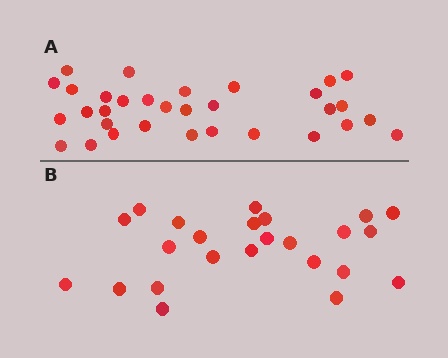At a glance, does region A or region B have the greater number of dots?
Region A (the top region) has more dots.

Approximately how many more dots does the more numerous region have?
Region A has roughly 8 or so more dots than region B.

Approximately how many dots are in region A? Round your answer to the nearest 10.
About 30 dots. (The exact count is 32, which rounds to 30.)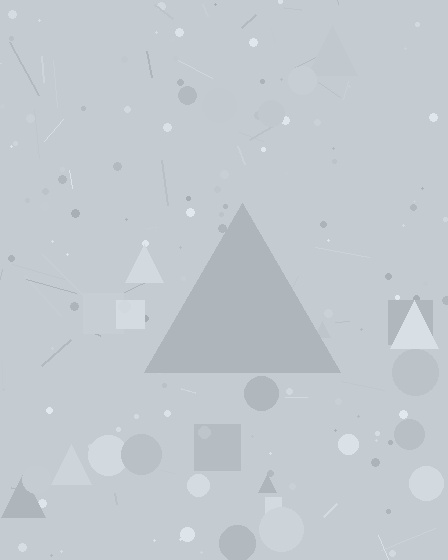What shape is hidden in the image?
A triangle is hidden in the image.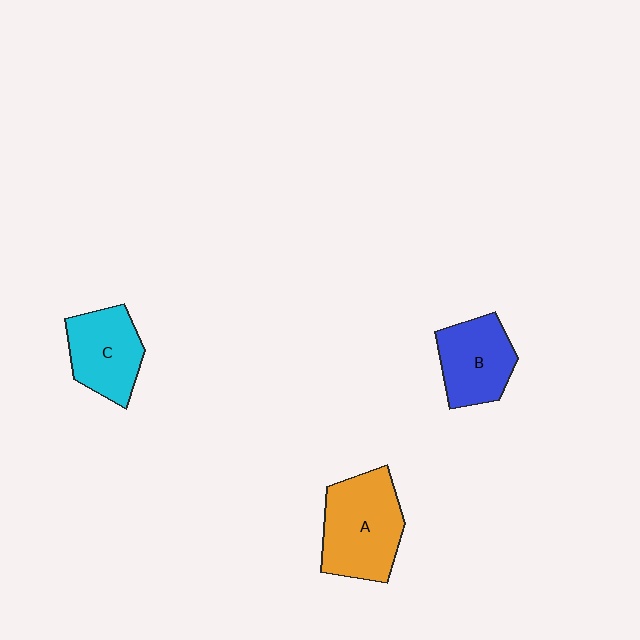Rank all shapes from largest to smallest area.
From largest to smallest: A (orange), C (cyan), B (blue).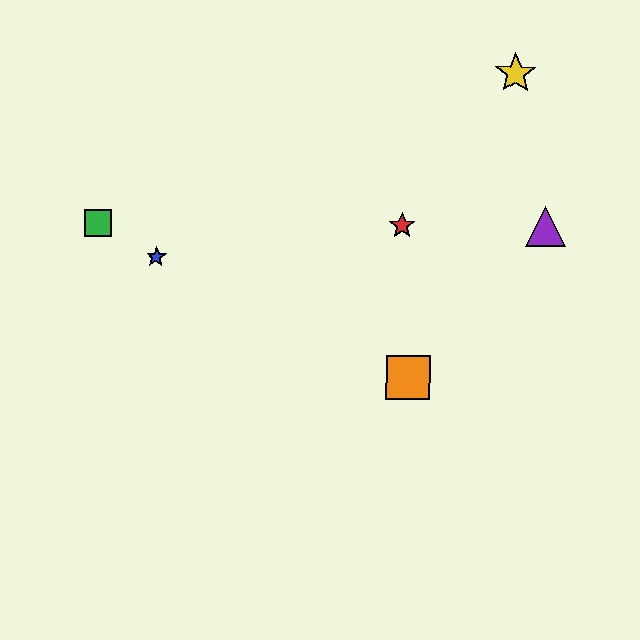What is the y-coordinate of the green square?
The green square is at y≈223.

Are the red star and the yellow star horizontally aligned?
No, the red star is at y≈225 and the yellow star is at y≈73.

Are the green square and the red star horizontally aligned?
Yes, both are at y≈223.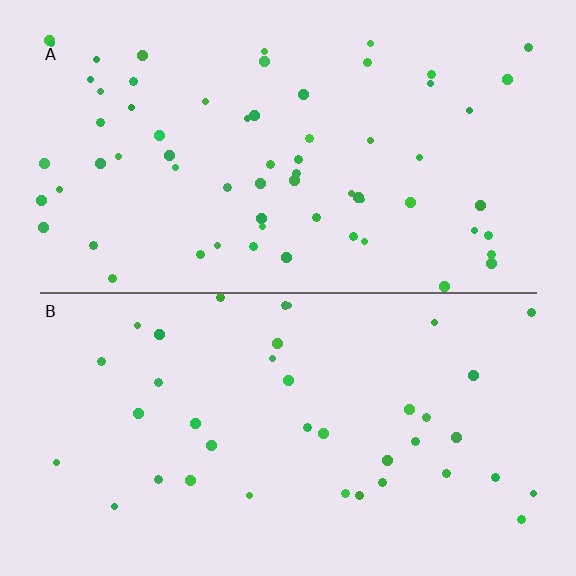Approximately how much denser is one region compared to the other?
Approximately 1.7× — region A over region B.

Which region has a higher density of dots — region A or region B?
A (the top).